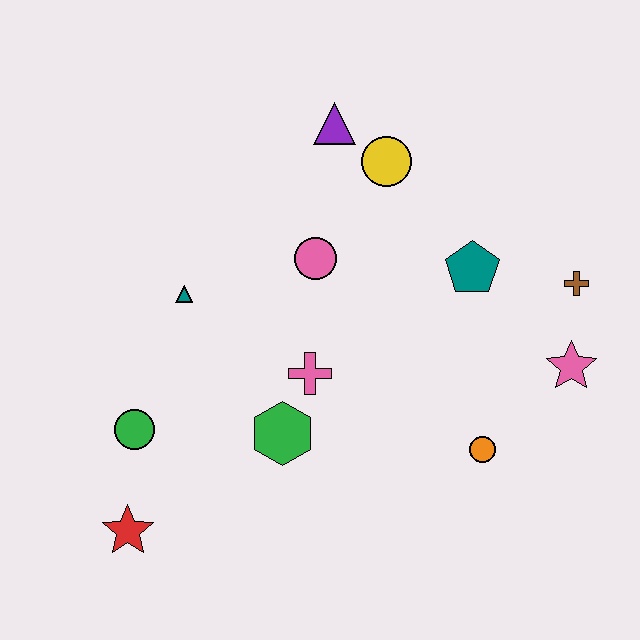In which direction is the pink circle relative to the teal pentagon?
The pink circle is to the left of the teal pentagon.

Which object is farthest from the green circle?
The brown cross is farthest from the green circle.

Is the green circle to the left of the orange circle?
Yes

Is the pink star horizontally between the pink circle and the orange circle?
No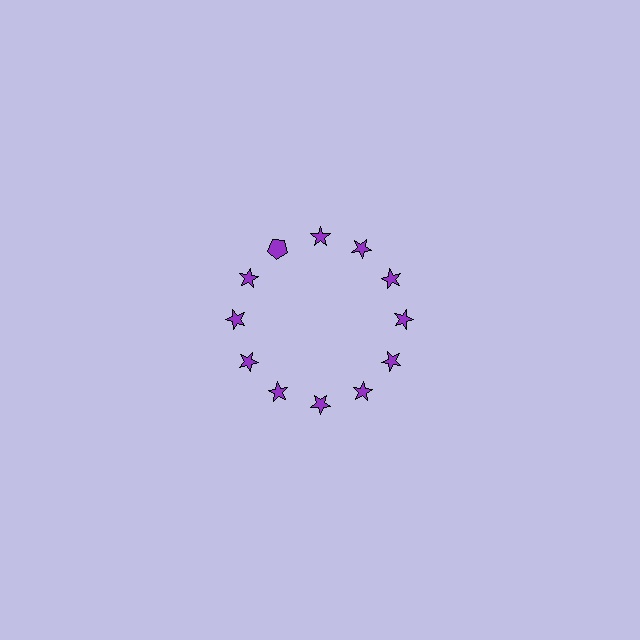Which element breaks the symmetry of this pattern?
The purple pentagon at roughly the 11 o'clock position breaks the symmetry. All other shapes are purple stars.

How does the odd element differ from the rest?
It has a different shape: pentagon instead of star.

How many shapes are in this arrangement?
There are 12 shapes arranged in a ring pattern.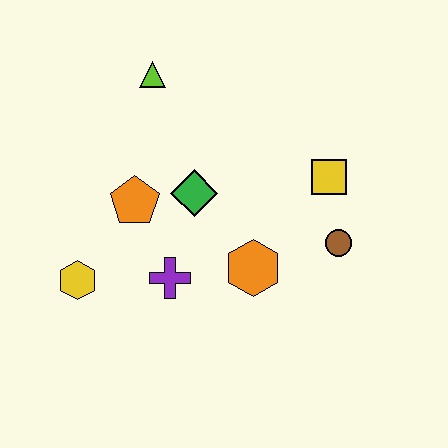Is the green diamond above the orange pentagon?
Yes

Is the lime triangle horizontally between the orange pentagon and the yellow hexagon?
No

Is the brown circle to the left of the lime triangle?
No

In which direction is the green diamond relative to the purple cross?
The green diamond is above the purple cross.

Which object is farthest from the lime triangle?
The brown circle is farthest from the lime triangle.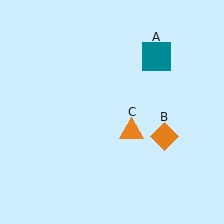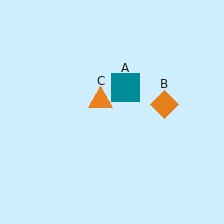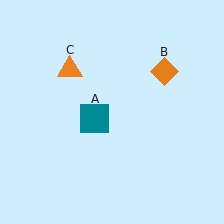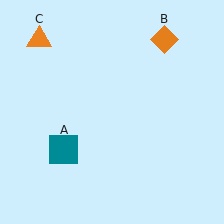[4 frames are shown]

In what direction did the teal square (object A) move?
The teal square (object A) moved down and to the left.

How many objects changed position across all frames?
3 objects changed position: teal square (object A), orange diamond (object B), orange triangle (object C).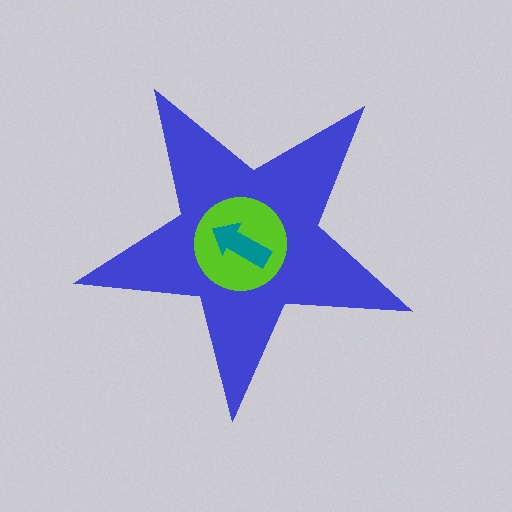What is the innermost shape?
The teal arrow.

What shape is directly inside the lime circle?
The teal arrow.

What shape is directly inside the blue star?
The lime circle.